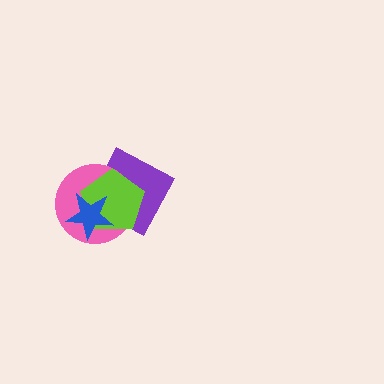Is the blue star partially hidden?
No, no other shape covers it.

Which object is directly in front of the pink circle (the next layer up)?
The lime pentagon is directly in front of the pink circle.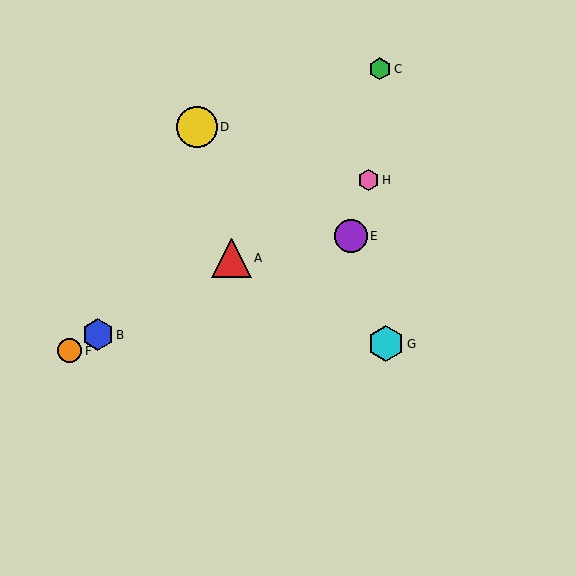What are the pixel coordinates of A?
Object A is at (231, 258).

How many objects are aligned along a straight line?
4 objects (A, B, F, H) are aligned along a straight line.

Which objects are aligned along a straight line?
Objects A, B, F, H are aligned along a straight line.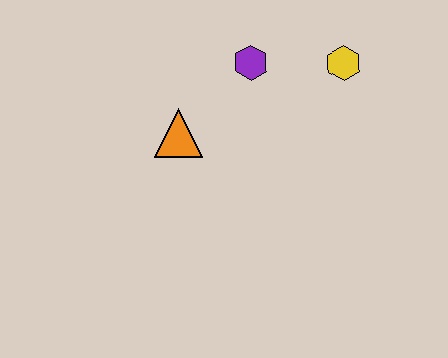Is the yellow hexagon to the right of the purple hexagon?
Yes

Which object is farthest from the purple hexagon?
The orange triangle is farthest from the purple hexagon.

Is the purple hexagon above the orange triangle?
Yes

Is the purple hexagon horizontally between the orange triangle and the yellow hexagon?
Yes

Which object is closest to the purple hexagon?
The yellow hexagon is closest to the purple hexagon.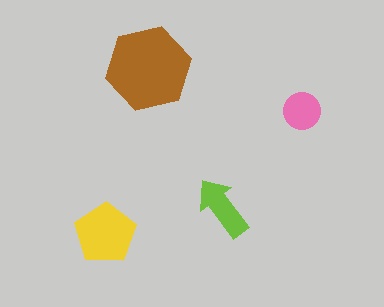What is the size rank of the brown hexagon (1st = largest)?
1st.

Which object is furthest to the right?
The pink circle is rightmost.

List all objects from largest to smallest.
The brown hexagon, the yellow pentagon, the lime arrow, the pink circle.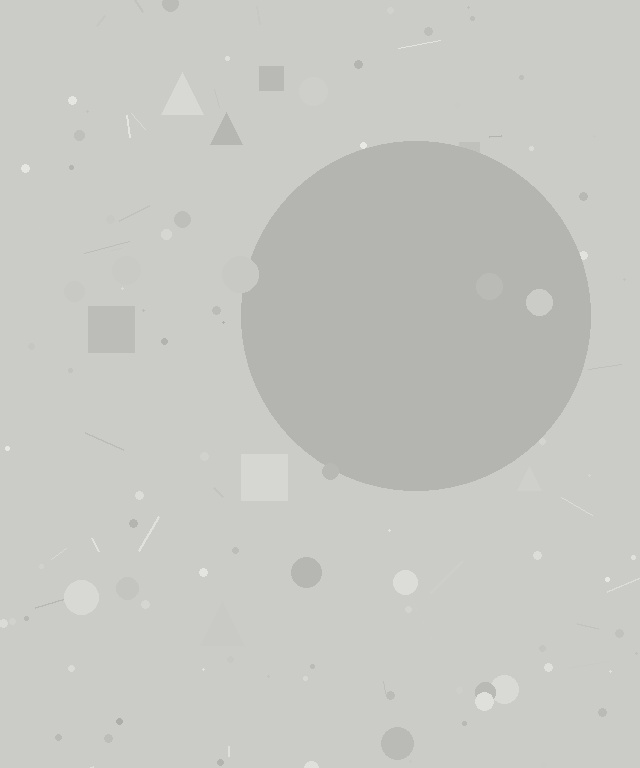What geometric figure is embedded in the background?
A circle is embedded in the background.